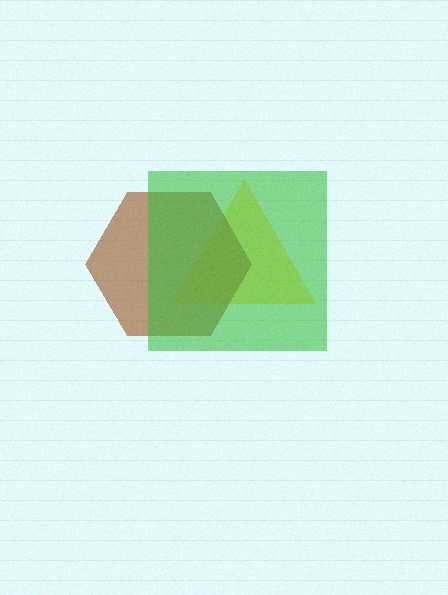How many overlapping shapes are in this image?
There are 3 overlapping shapes in the image.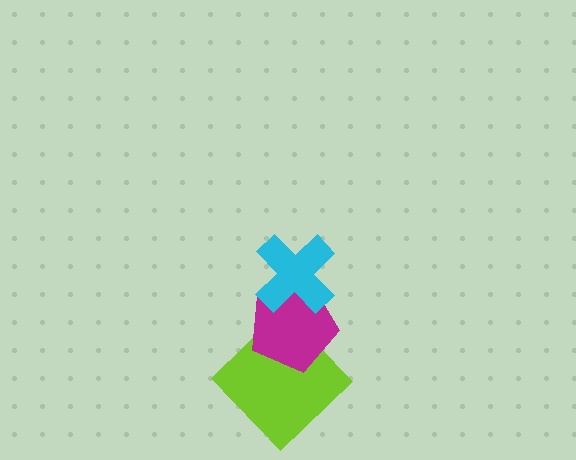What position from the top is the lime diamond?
The lime diamond is 3rd from the top.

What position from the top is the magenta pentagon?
The magenta pentagon is 2nd from the top.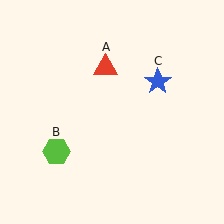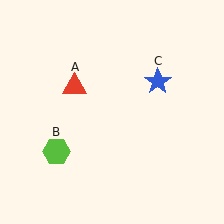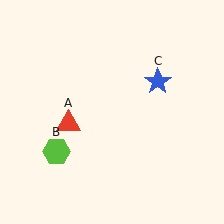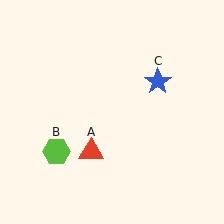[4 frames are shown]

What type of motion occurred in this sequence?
The red triangle (object A) rotated counterclockwise around the center of the scene.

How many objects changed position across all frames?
1 object changed position: red triangle (object A).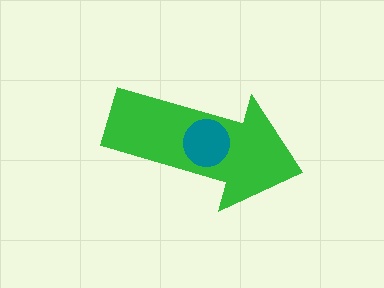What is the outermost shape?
The green arrow.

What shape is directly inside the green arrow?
The teal circle.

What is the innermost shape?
The teal circle.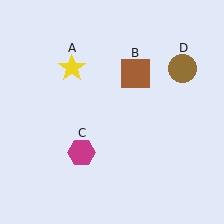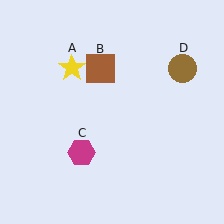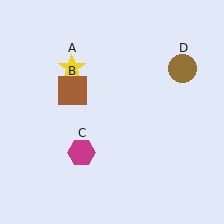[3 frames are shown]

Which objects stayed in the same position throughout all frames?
Yellow star (object A) and magenta hexagon (object C) and brown circle (object D) remained stationary.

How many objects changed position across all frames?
1 object changed position: brown square (object B).